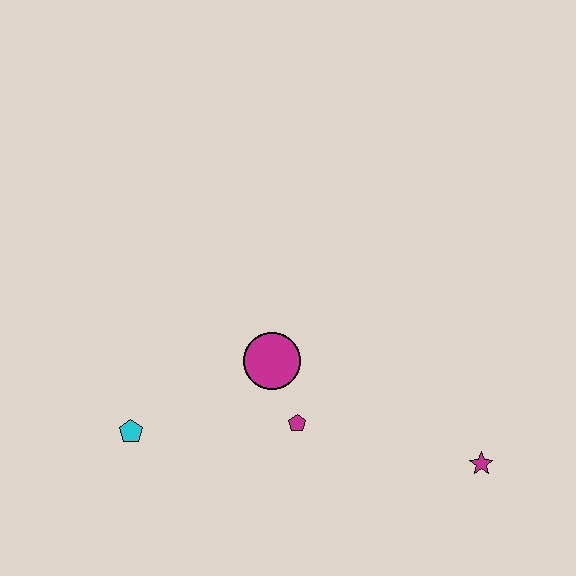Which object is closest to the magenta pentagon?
The magenta circle is closest to the magenta pentagon.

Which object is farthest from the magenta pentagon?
The magenta star is farthest from the magenta pentagon.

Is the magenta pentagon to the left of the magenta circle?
No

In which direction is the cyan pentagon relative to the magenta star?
The cyan pentagon is to the left of the magenta star.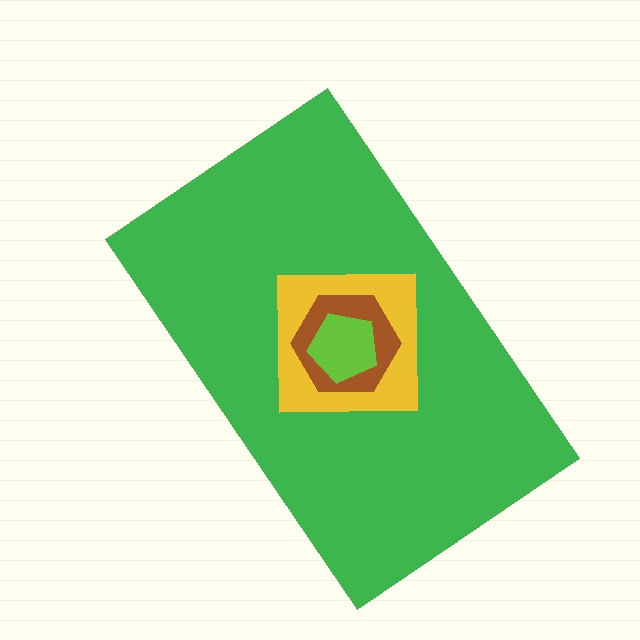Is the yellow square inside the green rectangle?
Yes.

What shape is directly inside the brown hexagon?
The lime pentagon.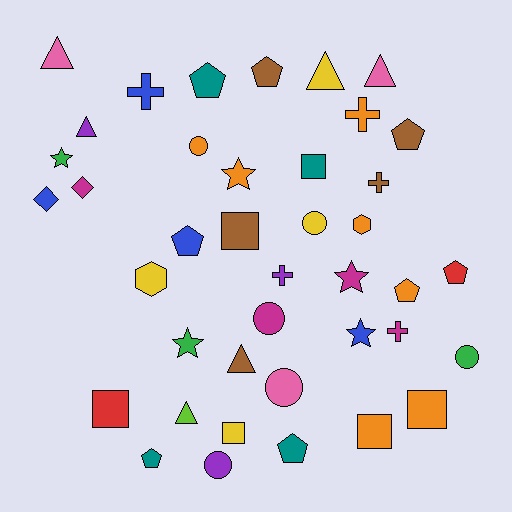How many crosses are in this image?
There are 5 crosses.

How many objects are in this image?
There are 40 objects.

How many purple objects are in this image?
There are 3 purple objects.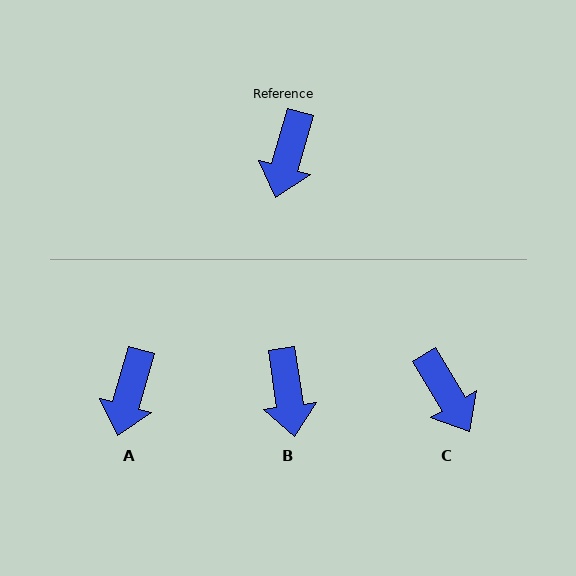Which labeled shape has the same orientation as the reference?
A.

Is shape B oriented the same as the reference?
No, it is off by about 24 degrees.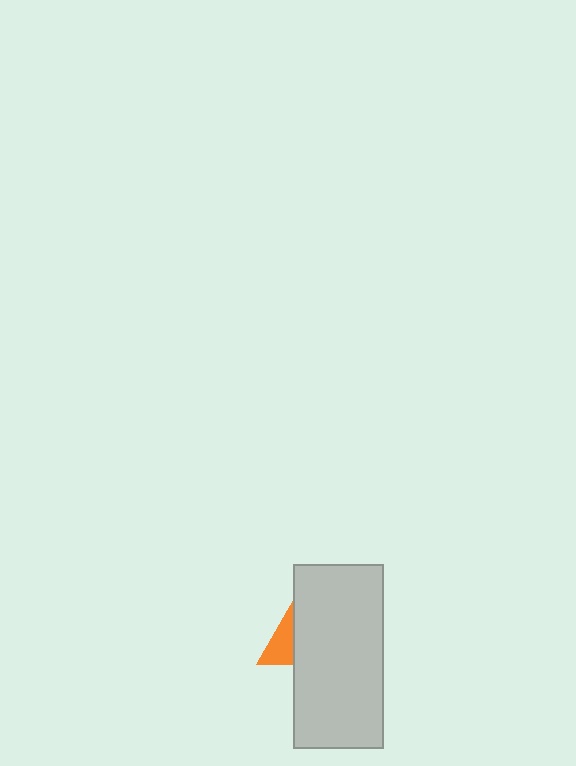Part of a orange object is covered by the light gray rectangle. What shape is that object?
It is a triangle.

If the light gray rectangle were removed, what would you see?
You would see the complete orange triangle.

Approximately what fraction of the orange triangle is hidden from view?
Roughly 67% of the orange triangle is hidden behind the light gray rectangle.